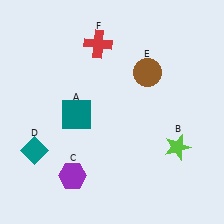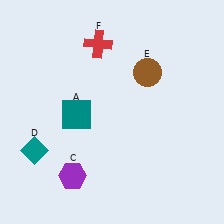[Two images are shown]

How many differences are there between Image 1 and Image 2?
There is 1 difference between the two images.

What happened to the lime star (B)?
The lime star (B) was removed in Image 2. It was in the bottom-right area of Image 1.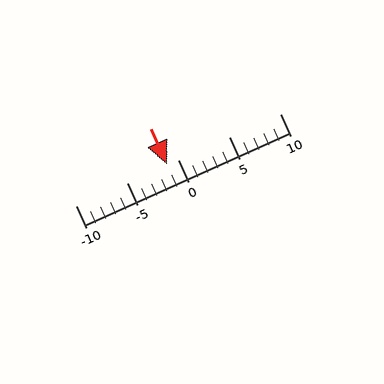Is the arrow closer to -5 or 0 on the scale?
The arrow is closer to 0.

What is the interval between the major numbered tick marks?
The major tick marks are spaced 5 units apart.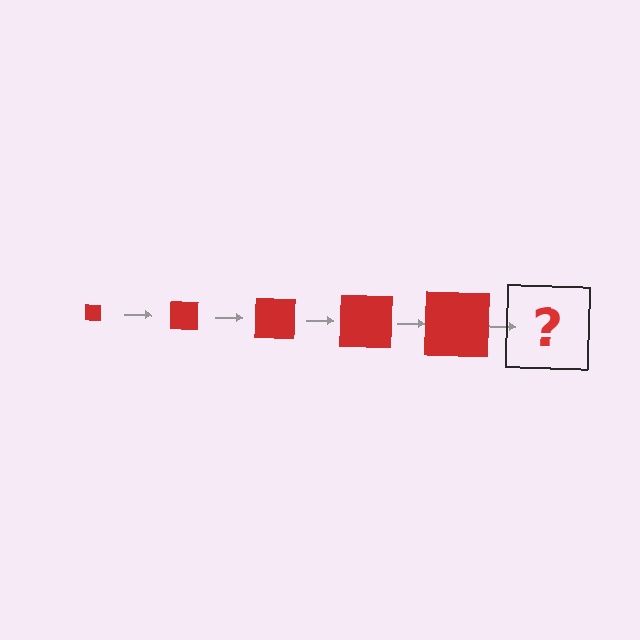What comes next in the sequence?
The next element should be a red square, larger than the previous one.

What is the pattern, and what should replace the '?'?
The pattern is that the square gets progressively larger each step. The '?' should be a red square, larger than the previous one.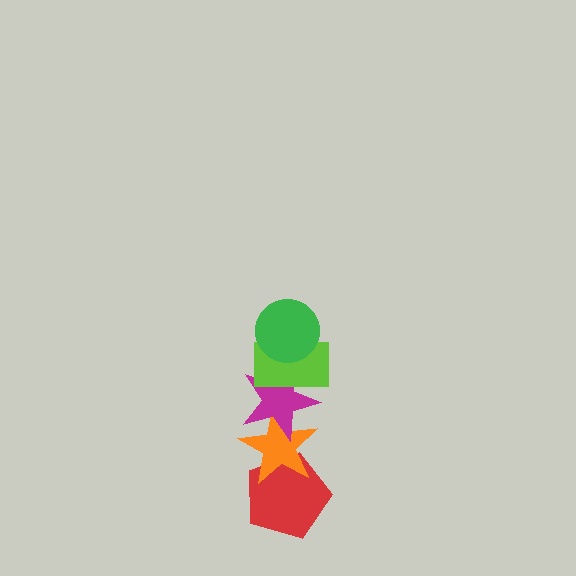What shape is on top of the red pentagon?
The orange star is on top of the red pentagon.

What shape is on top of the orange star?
The magenta star is on top of the orange star.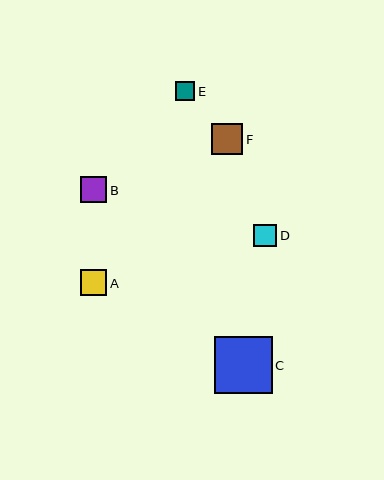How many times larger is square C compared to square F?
Square C is approximately 1.8 times the size of square F.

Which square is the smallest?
Square E is the smallest with a size of approximately 19 pixels.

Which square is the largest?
Square C is the largest with a size of approximately 57 pixels.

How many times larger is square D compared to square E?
Square D is approximately 1.2 times the size of square E.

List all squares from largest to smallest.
From largest to smallest: C, F, A, B, D, E.